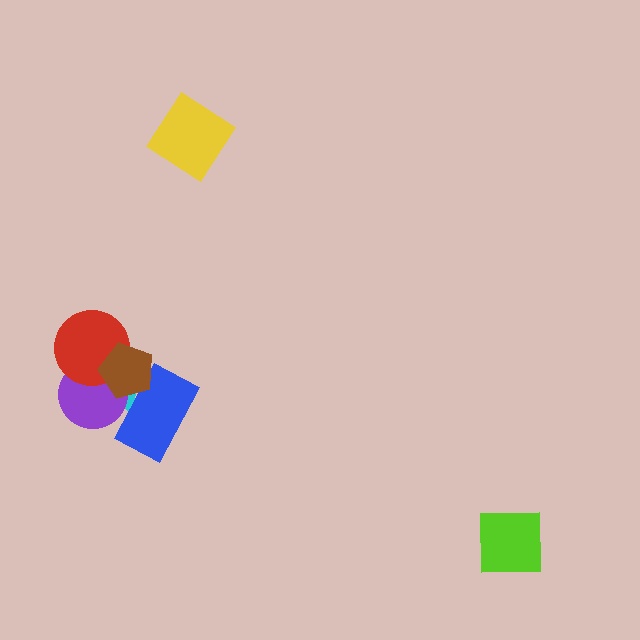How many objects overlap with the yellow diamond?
0 objects overlap with the yellow diamond.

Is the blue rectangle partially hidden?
Yes, it is partially covered by another shape.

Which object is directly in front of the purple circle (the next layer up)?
The red circle is directly in front of the purple circle.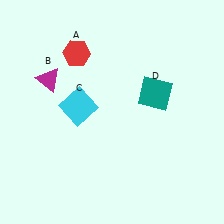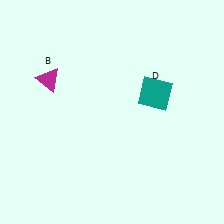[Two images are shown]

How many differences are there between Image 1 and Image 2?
There are 2 differences between the two images.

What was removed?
The red hexagon (A), the cyan square (C) were removed in Image 2.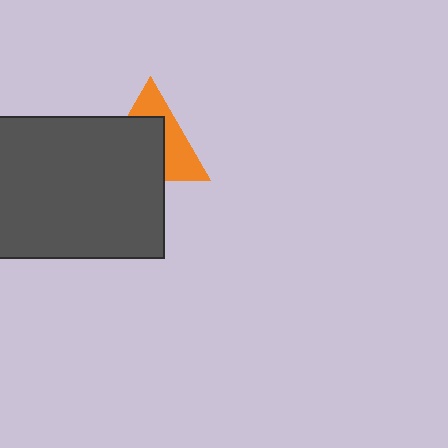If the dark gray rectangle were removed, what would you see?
You would see the complete orange triangle.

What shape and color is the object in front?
The object in front is a dark gray rectangle.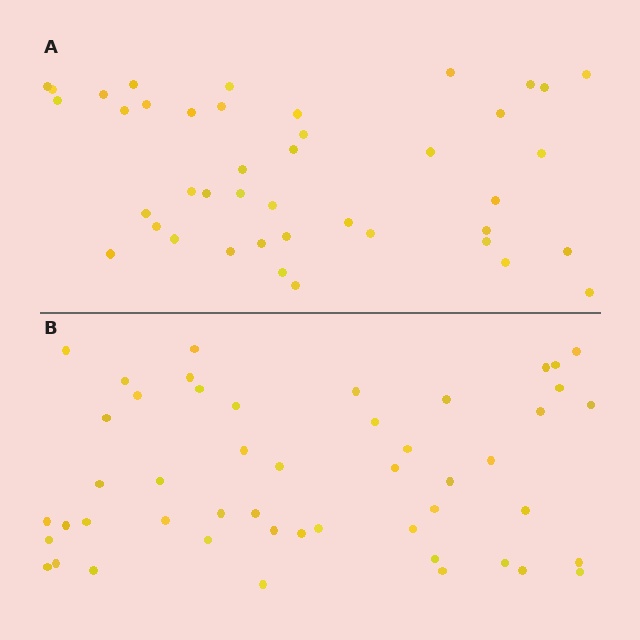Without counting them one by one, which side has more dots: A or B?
Region B (the bottom region) has more dots.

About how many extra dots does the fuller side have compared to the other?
Region B has roughly 8 or so more dots than region A.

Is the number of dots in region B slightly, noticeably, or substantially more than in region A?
Region B has only slightly more — the two regions are fairly close. The ratio is roughly 1.2 to 1.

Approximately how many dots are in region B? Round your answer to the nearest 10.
About 50 dots. (The exact count is 49, which rounds to 50.)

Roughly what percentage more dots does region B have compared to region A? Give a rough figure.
About 15% more.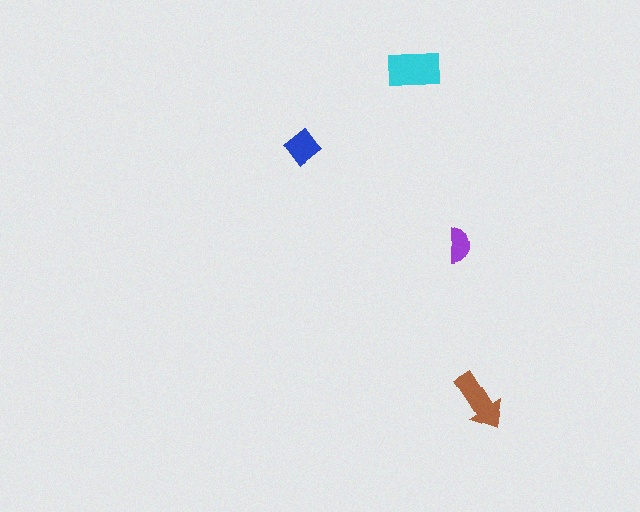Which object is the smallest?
The purple semicircle.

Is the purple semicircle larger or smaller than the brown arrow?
Smaller.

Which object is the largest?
The cyan rectangle.